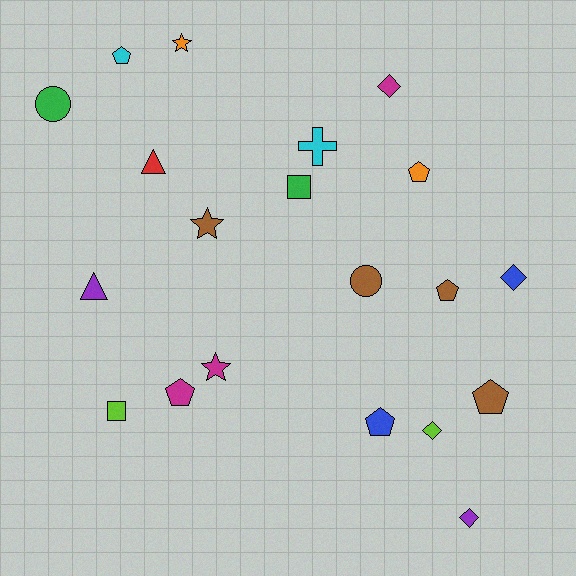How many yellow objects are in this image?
There are no yellow objects.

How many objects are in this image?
There are 20 objects.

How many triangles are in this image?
There are 2 triangles.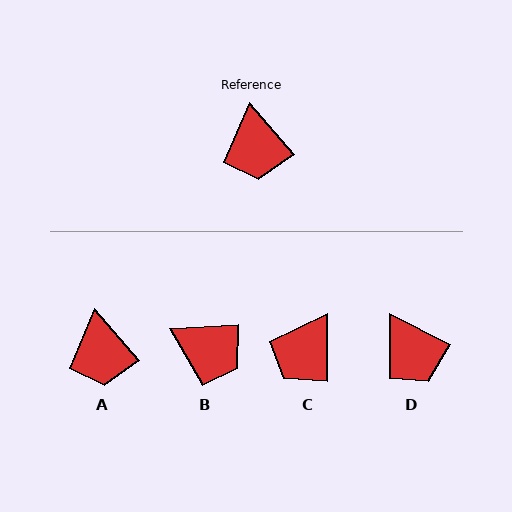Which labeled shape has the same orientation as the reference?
A.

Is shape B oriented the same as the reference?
No, it is off by about 53 degrees.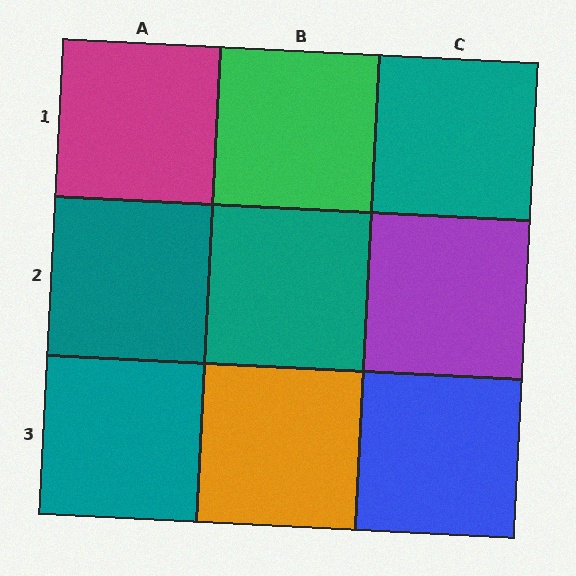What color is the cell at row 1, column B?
Green.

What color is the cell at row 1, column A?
Magenta.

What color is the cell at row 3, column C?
Blue.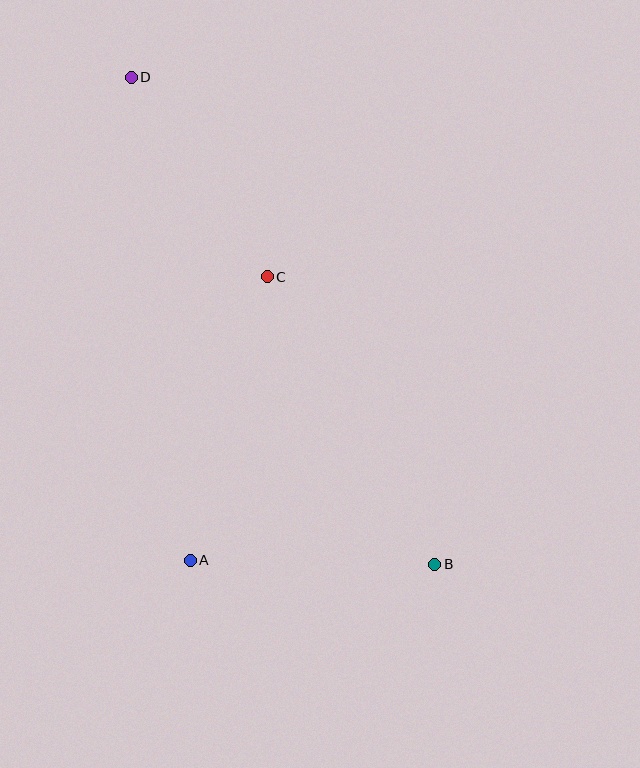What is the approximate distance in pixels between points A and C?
The distance between A and C is approximately 294 pixels.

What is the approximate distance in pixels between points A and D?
The distance between A and D is approximately 487 pixels.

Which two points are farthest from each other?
Points B and D are farthest from each other.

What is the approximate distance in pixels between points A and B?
The distance between A and B is approximately 244 pixels.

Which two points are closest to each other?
Points C and D are closest to each other.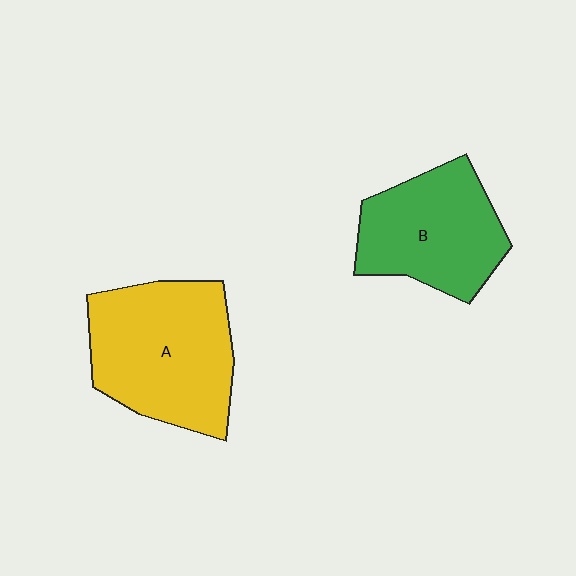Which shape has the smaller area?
Shape B (green).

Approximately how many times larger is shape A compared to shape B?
Approximately 1.3 times.